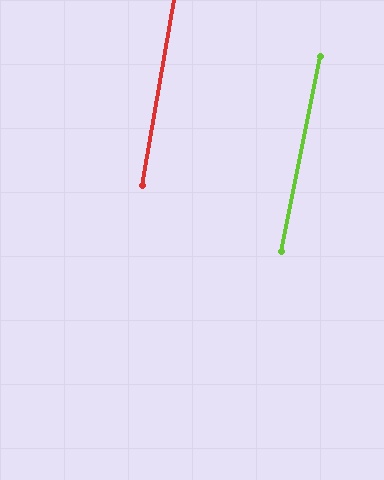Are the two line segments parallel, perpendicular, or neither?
Parallel — their directions differ by only 1.5°.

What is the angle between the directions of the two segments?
Approximately 2 degrees.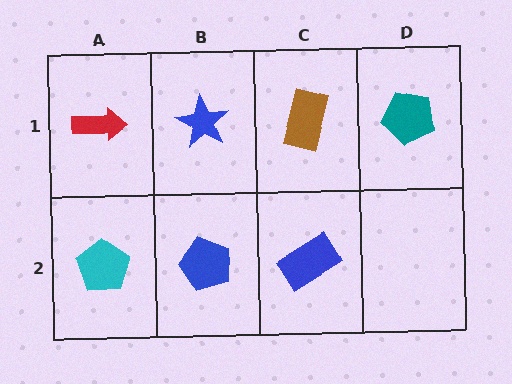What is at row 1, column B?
A blue star.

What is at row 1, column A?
A red arrow.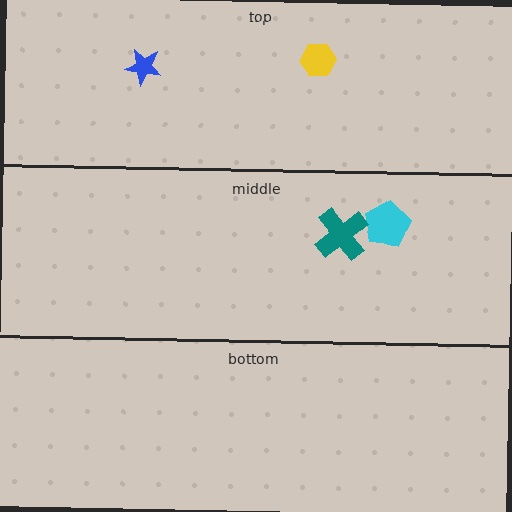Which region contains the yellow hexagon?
The top region.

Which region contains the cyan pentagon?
The middle region.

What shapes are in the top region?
The yellow hexagon, the blue star.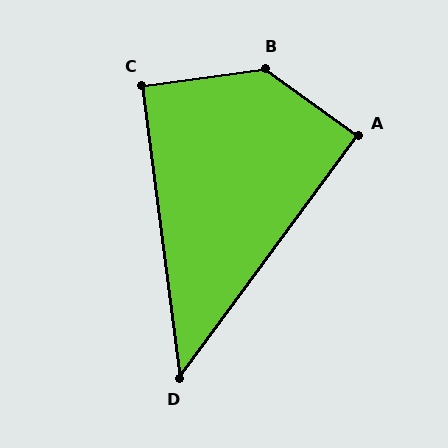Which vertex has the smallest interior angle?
D, at approximately 44 degrees.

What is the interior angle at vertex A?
Approximately 89 degrees (approximately right).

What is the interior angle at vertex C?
Approximately 91 degrees (approximately right).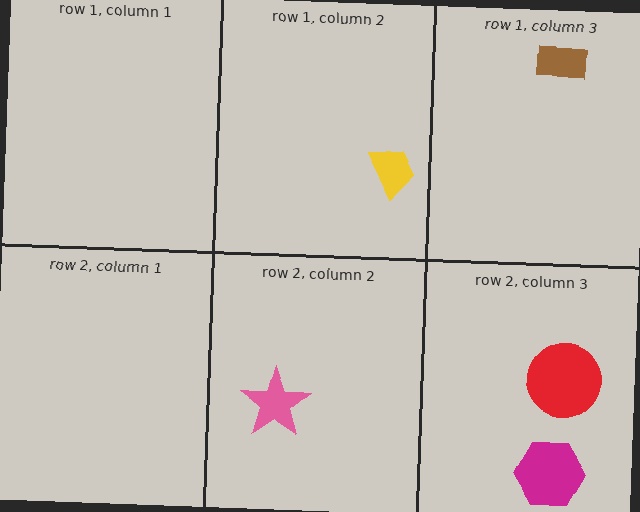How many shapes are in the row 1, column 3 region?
1.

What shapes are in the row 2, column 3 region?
The red circle, the magenta hexagon.